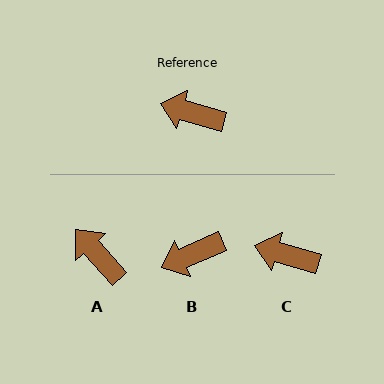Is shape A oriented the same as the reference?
No, it is off by about 32 degrees.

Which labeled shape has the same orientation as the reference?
C.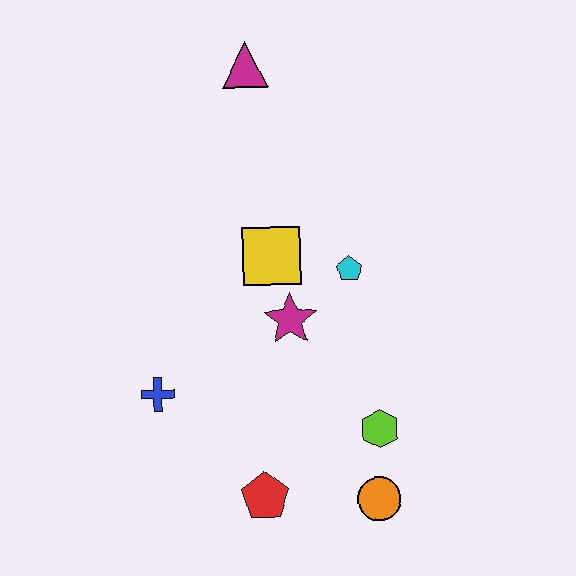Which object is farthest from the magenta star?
The magenta triangle is farthest from the magenta star.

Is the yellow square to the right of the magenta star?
No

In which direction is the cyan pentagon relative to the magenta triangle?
The cyan pentagon is below the magenta triangle.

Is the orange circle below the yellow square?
Yes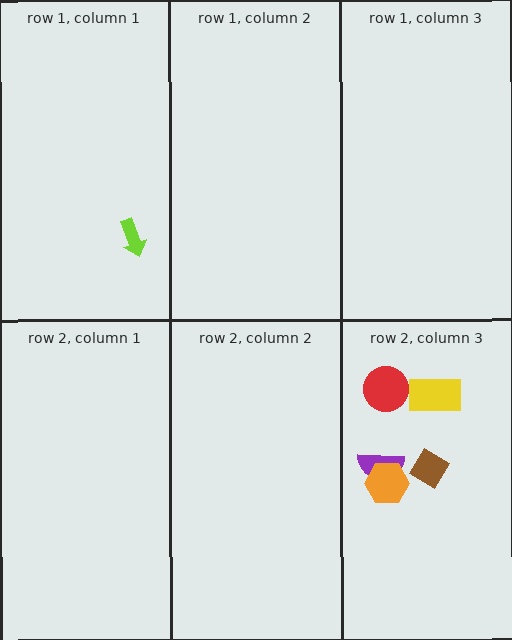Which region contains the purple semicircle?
The row 2, column 3 region.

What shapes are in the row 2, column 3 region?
The red circle, the brown diamond, the purple semicircle, the orange hexagon, the yellow rectangle.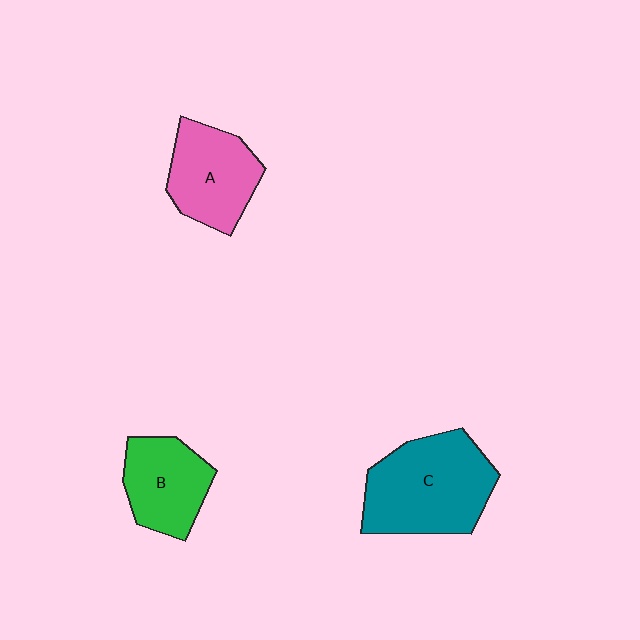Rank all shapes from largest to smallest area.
From largest to smallest: C (teal), A (pink), B (green).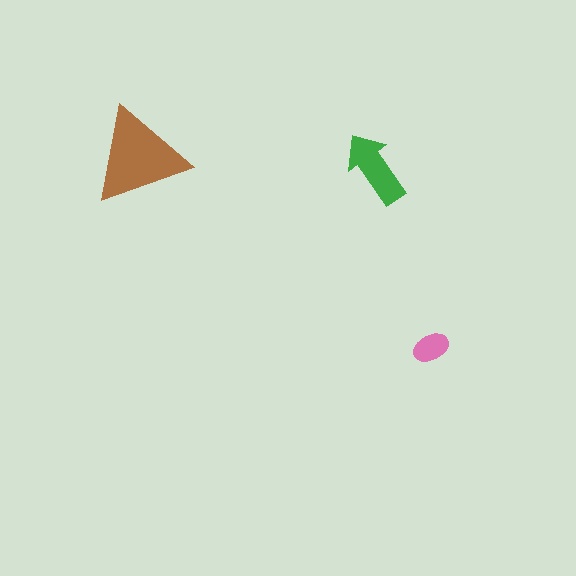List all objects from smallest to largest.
The pink ellipse, the green arrow, the brown triangle.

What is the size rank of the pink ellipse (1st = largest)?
3rd.